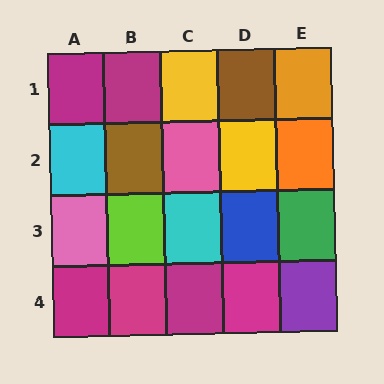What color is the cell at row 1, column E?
Orange.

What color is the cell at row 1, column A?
Magenta.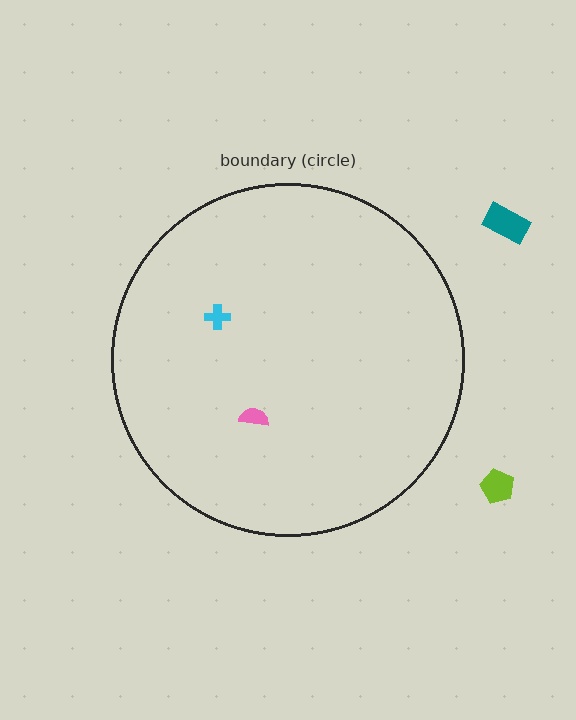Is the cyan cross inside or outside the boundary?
Inside.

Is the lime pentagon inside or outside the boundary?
Outside.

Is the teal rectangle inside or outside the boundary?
Outside.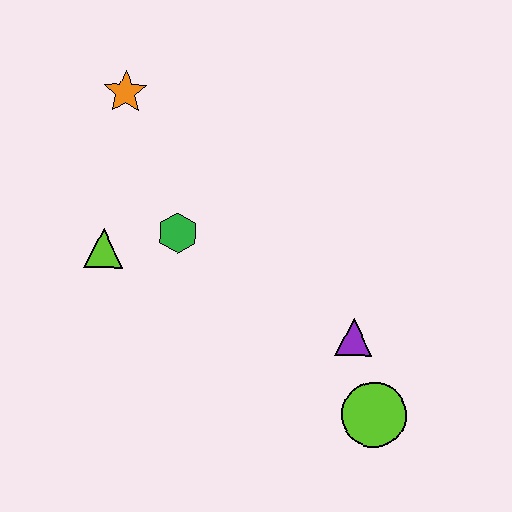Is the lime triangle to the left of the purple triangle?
Yes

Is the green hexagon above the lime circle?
Yes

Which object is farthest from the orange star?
The lime circle is farthest from the orange star.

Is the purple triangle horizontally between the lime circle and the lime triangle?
Yes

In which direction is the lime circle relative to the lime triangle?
The lime circle is to the right of the lime triangle.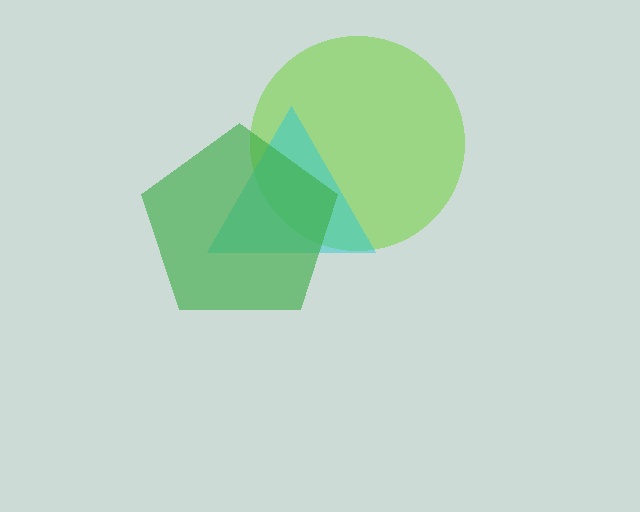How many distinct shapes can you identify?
There are 3 distinct shapes: a lime circle, a cyan triangle, a green pentagon.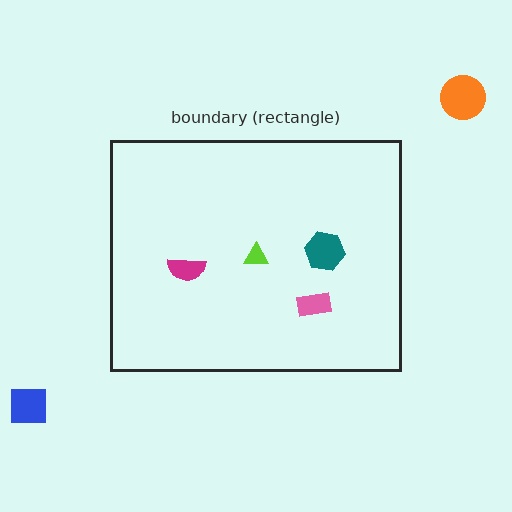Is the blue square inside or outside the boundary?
Outside.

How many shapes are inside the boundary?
4 inside, 2 outside.